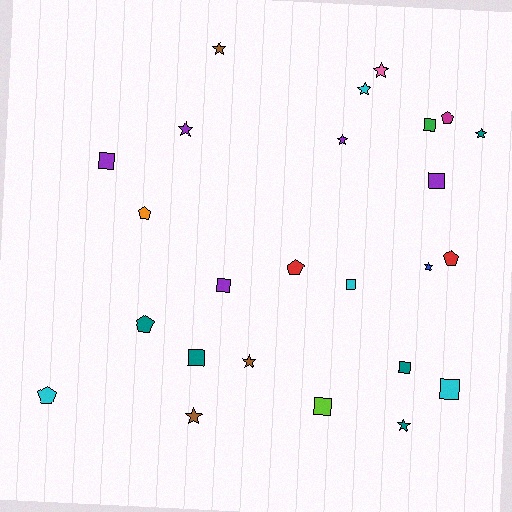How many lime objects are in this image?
There is 1 lime object.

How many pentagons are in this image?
There are 6 pentagons.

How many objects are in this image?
There are 25 objects.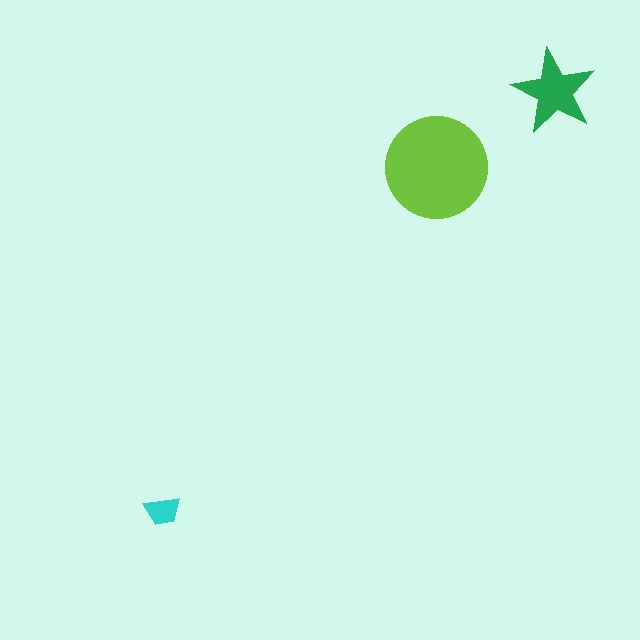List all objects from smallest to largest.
The cyan trapezoid, the green star, the lime circle.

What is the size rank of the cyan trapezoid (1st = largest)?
3rd.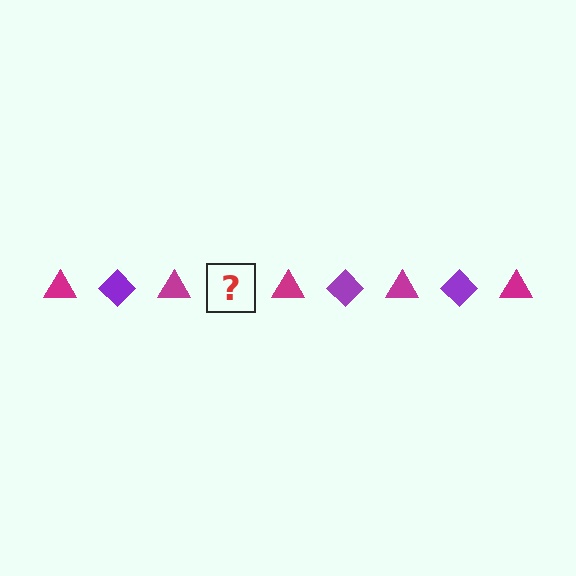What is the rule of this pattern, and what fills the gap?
The rule is that the pattern alternates between magenta triangle and purple diamond. The gap should be filled with a purple diamond.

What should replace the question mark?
The question mark should be replaced with a purple diamond.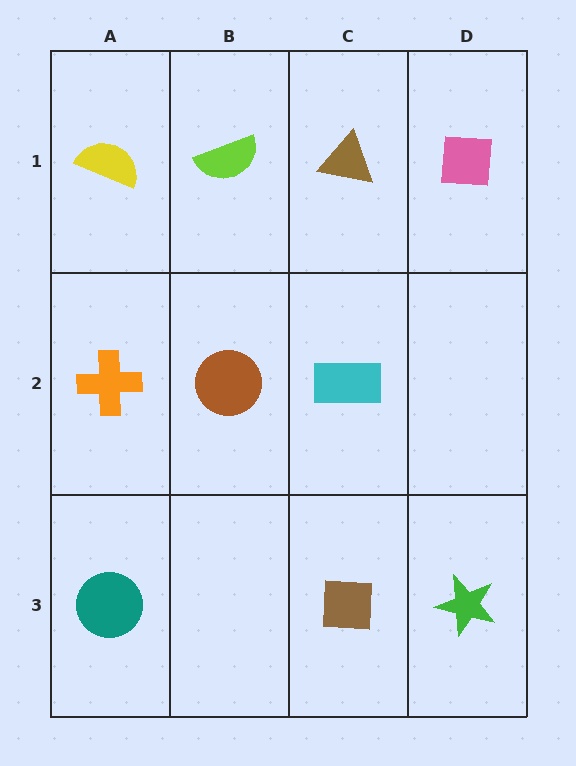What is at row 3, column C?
A brown square.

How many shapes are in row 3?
3 shapes.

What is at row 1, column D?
A pink square.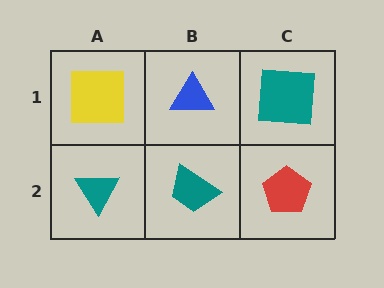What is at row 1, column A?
A yellow square.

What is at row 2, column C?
A red pentagon.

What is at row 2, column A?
A teal triangle.